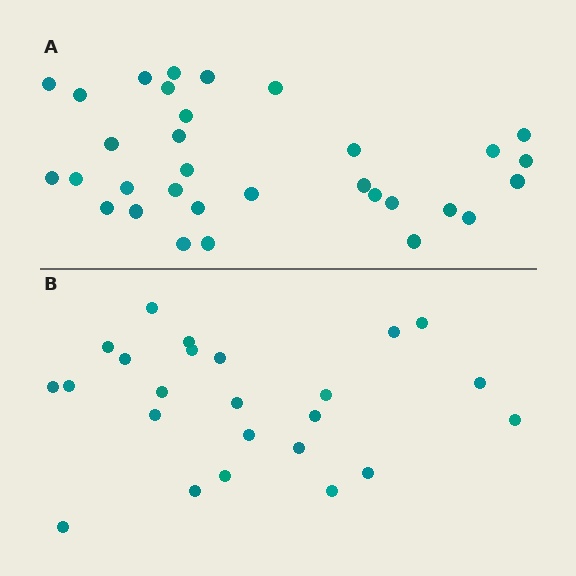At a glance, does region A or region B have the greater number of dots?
Region A (the top region) has more dots.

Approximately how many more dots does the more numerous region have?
Region A has roughly 8 or so more dots than region B.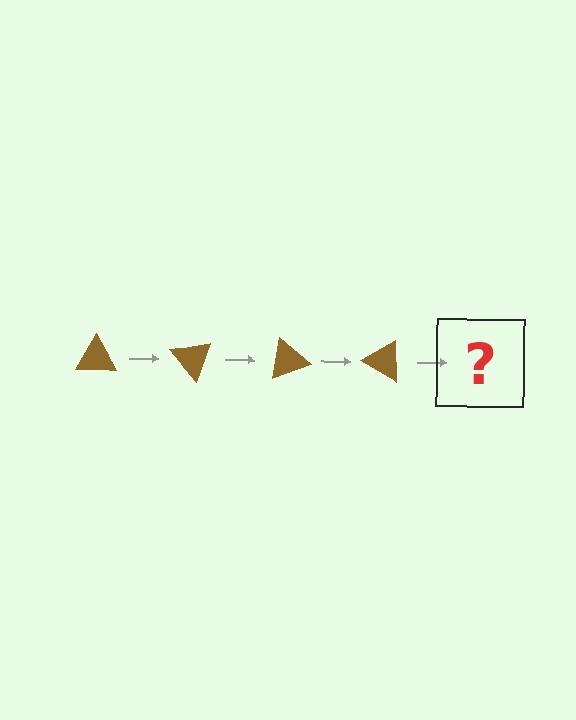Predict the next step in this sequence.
The next step is a brown triangle rotated 200 degrees.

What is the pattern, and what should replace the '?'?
The pattern is that the triangle rotates 50 degrees each step. The '?' should be a brown triangle rotated 200 degrees.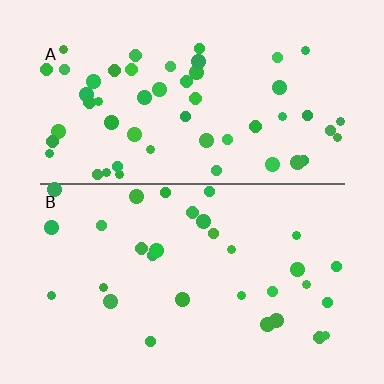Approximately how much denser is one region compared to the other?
Approximately 1.7× — region A over region B.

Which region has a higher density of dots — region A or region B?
A (the top).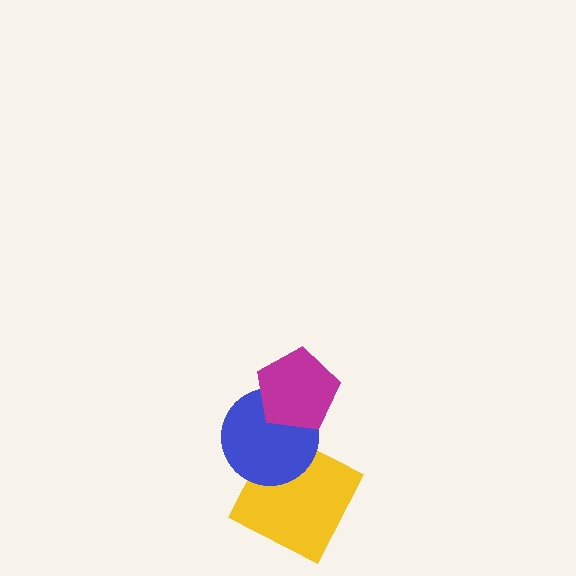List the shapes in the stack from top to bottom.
From top to bottom: the magenta pentagon, the blue circle, the yellow square.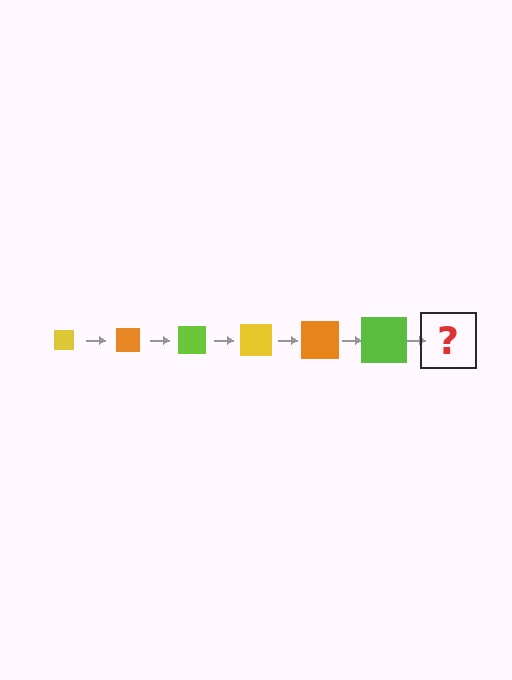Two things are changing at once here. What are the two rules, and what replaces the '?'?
The two rules are that the square grows larger each step and the color cycles through yellow, orange, and lime. The '?' should be a yellow square, larger than the previous one.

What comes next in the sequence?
The next element should be a yellow square, larger than the previous one.